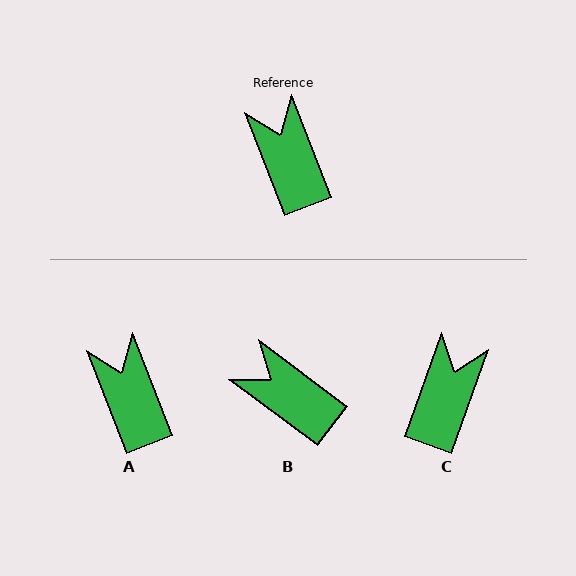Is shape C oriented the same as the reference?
No, it is off by about 41 degrees.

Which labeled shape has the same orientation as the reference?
A.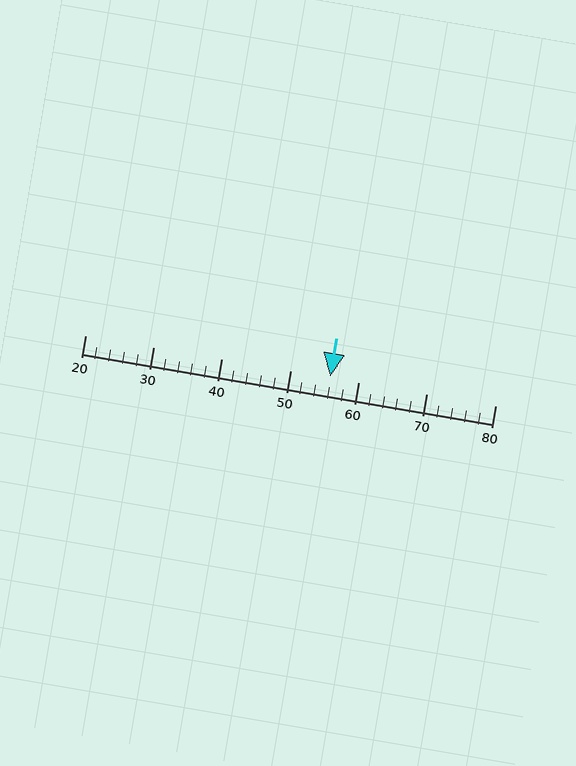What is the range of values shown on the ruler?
The ruler shows values from 20 to 80.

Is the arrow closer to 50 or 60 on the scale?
The arrow is closer to 60.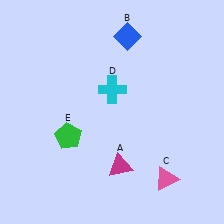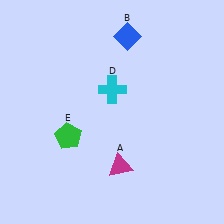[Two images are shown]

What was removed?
The pink triangle (C) was removed in Image 2.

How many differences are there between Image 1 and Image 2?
There is 1 difference between the two images.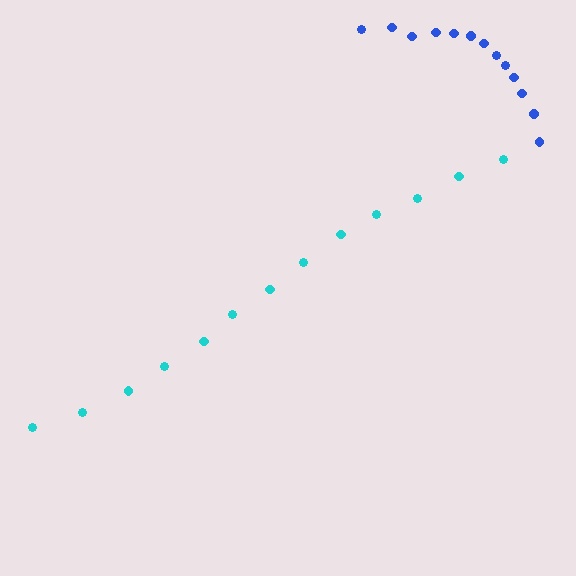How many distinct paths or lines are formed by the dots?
There are 2 distinct paths.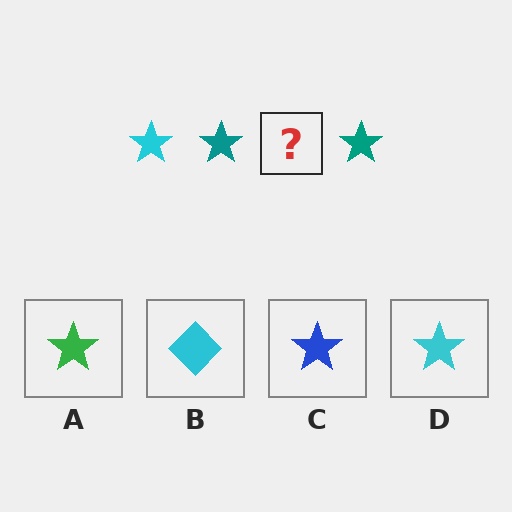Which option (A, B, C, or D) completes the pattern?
D.